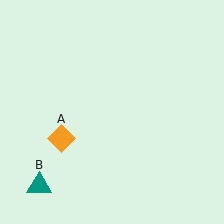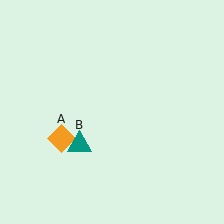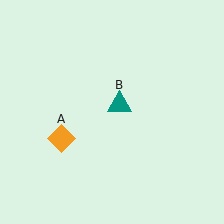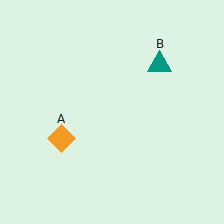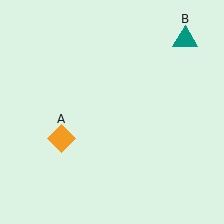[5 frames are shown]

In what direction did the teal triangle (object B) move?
The teal triangle (object B) moved up and to the right.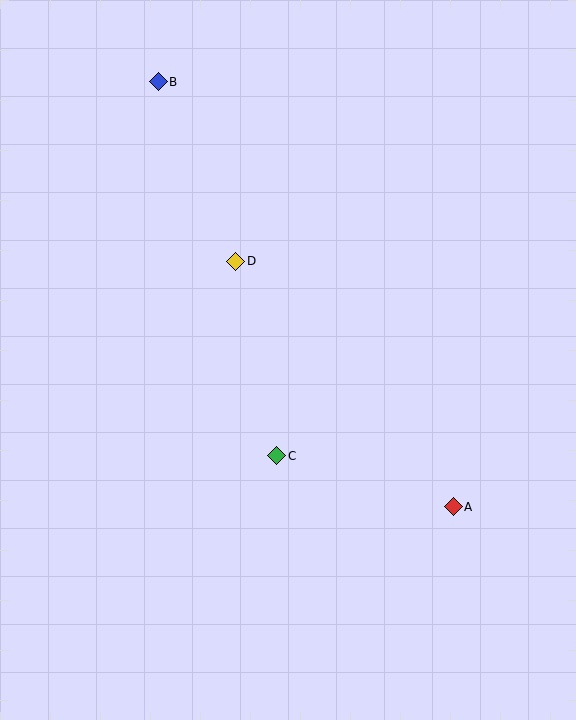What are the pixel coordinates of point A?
Point A is at (453, 507).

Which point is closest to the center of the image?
Point C at (277, 456) is closest to the center.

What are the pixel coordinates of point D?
Point D is at (235, 261).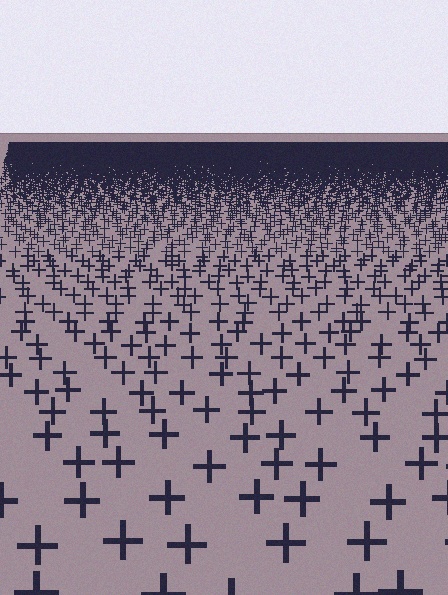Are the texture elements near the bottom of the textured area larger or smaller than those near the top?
Larger. Near the bottom, elements are closer to the viewer and appear at a bigger on-screen size.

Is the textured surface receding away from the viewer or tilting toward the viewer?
The surface is receding away from the viewer. Texture elements get smaller and denser toward the top.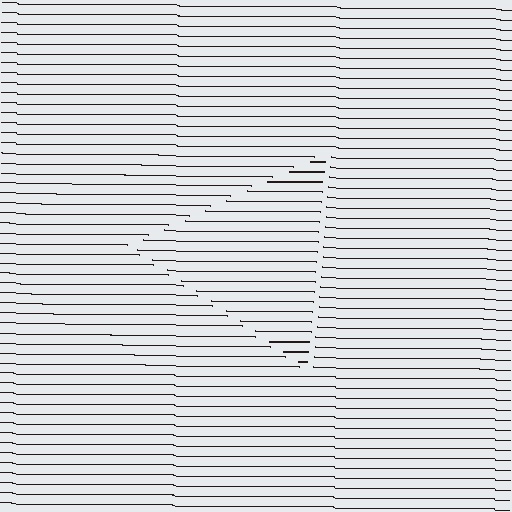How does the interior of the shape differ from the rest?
The interior of the shape contains the same grating, shifted by half a period — the contour is defined by the phase discontinuity where line-ends from the inner and outer gratings abut.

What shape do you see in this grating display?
An illusory triangle. The interior of the shape contains the same grating, shifted by half a period — the contour is defined by the phase discontinuity where line-ends from the inner and outer gratings abut.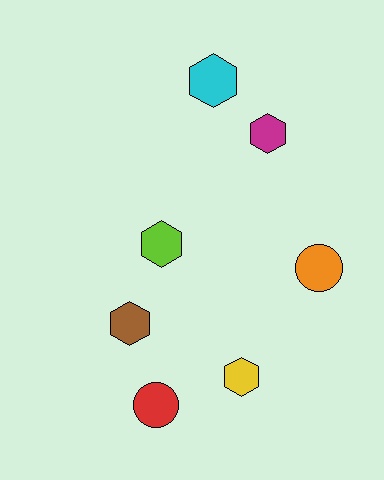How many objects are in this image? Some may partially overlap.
There are 7 objects.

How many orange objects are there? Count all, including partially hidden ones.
There is 1 orange object.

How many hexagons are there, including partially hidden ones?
There are 5 hexagons.